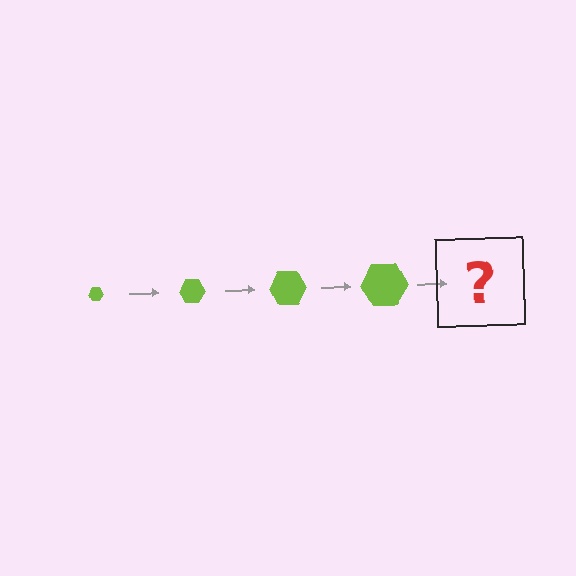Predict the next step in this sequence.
The next step is a lime hexagon, larger than the previous one.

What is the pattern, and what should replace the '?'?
The pattern is that the hexagon gets progressively larger each step. The '?' should be a lime hexagon, larger than the previous one.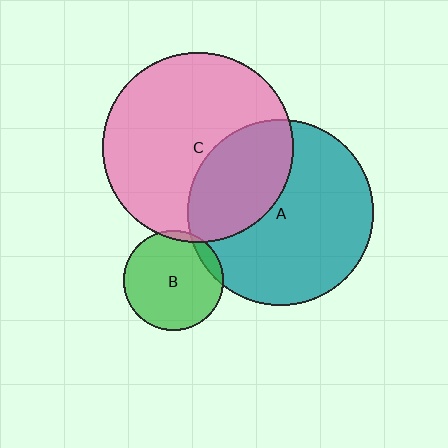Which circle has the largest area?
Circle C (pink).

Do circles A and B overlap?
Yes.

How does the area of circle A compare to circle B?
Approximately 3.5 times.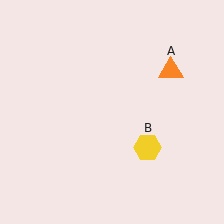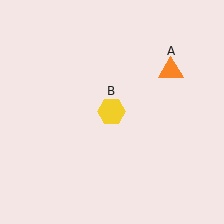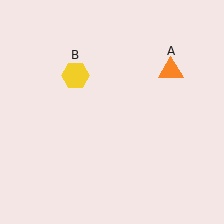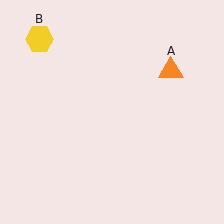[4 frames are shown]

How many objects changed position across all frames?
1 object changed position: yellow hexagon (object B).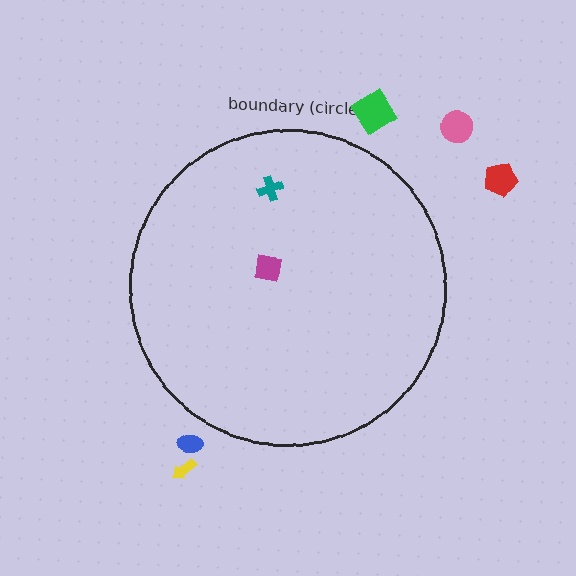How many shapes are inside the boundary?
2 inside, 5 outside.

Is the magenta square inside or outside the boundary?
Inside.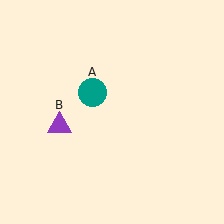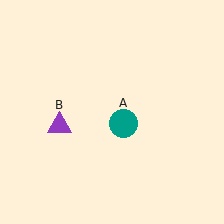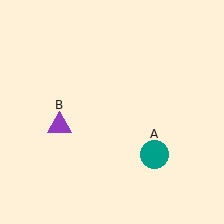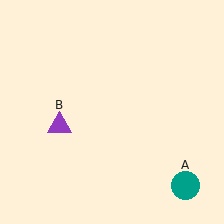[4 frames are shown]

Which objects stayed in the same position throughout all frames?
Purple triangle (object B) remained stationary.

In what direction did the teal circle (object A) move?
The teal circle (object A) moved down and to the right.